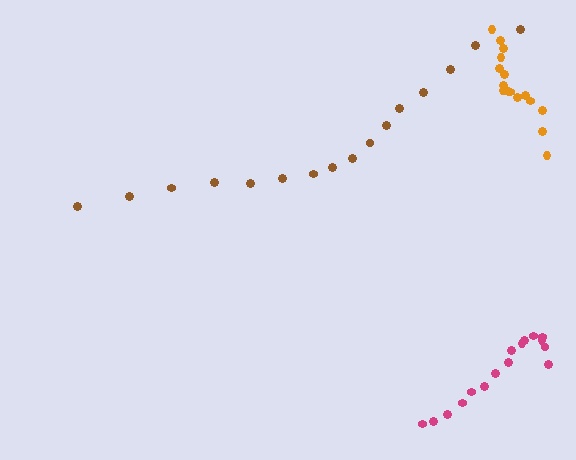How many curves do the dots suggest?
There are 3 distinct paths.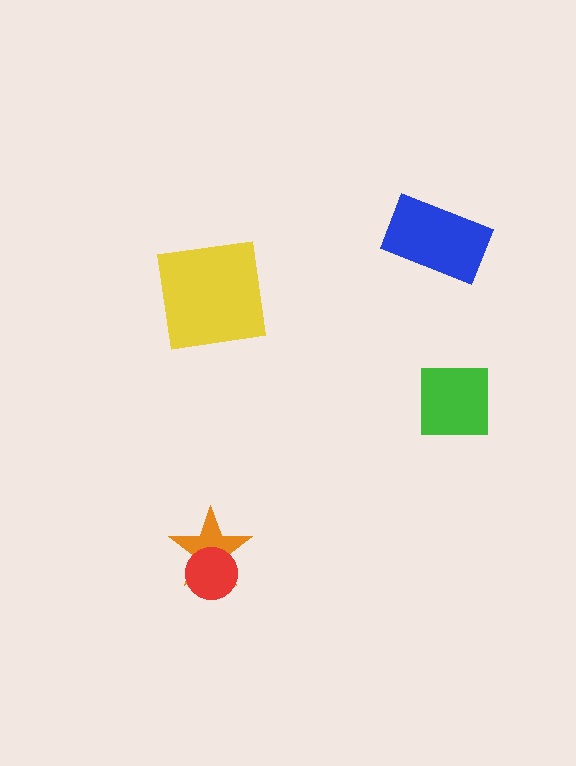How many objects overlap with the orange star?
1 object overlaps with the orange star.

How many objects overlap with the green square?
0 objects overlap with the green square.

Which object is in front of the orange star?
The red circle is in front of the orange star.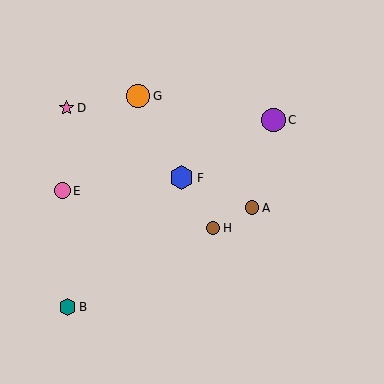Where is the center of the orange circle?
The center of the orange circle is at (138, 96).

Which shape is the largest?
The blue hexagon (labeled F) is the largest.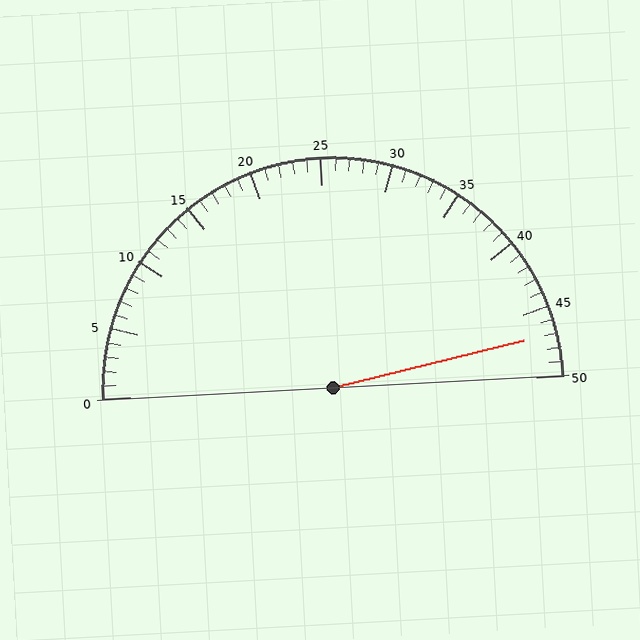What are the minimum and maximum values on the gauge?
The gauge ranges from 0 to 50.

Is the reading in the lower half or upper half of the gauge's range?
The reading is in the upper half of the range (0 to 50).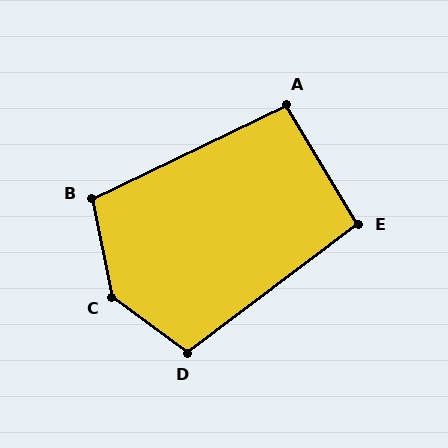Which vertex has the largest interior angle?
C, at approximately 137 degrees.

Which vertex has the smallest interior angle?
A, at approximately 95 degrees.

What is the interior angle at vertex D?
Approximately 107 degrees (obtuse).